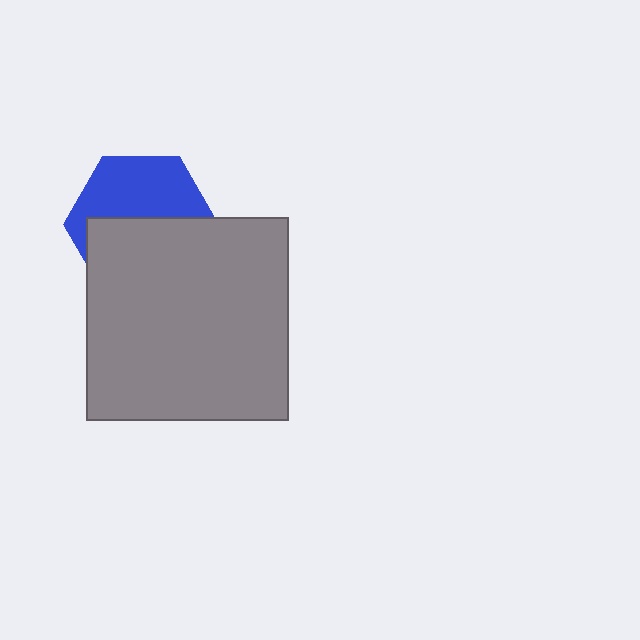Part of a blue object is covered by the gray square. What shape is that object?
It is a hexagon.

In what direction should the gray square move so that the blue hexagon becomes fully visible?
The gray square should move down. That is the shortest direction to clear the overlap and leave the blue hexagon fully visible.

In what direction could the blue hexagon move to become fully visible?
The blue hexagon could move up. That would shift it out from behind the gray square entirely.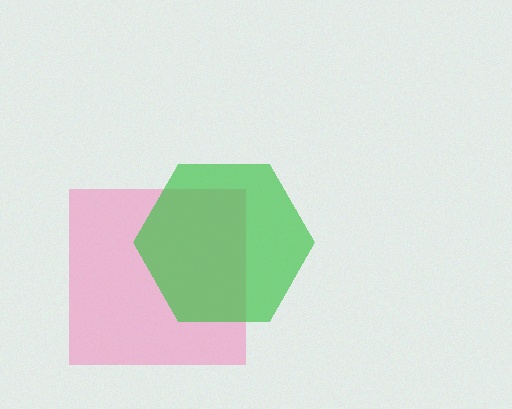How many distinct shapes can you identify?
There are 2 distinct shapes: a pink square, a green hexagon.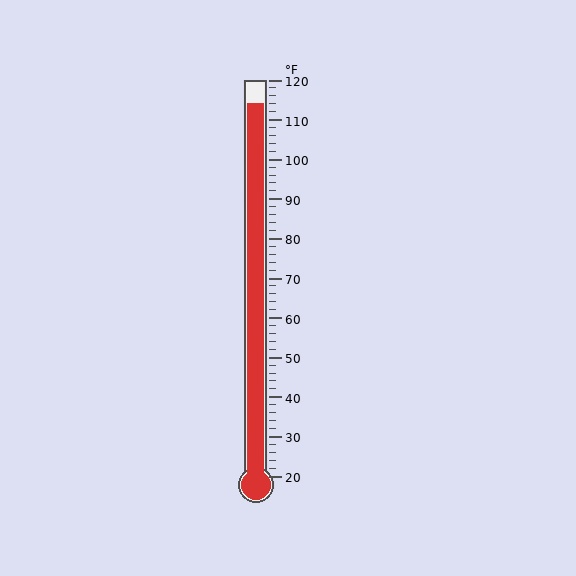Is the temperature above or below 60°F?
The temperature is above 60°F.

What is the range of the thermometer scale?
The thermometer scale ranges from 20°F to 120°F.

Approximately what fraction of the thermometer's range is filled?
The thermometer is filled to approximately 95% of its range.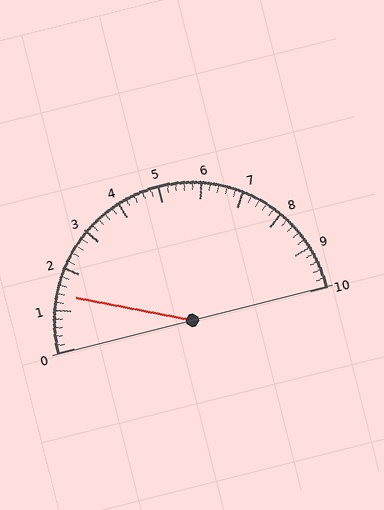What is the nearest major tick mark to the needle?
The nearest major tick mark is 1.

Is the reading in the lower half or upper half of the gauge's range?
The reading is in the lower half of the range (0 to 10).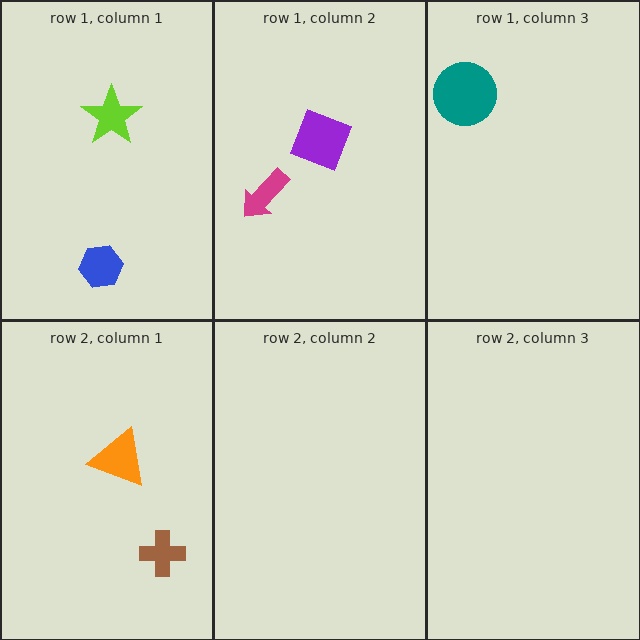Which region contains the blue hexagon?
The row 1, column 1 region.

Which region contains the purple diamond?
The row 1, column 2 region.